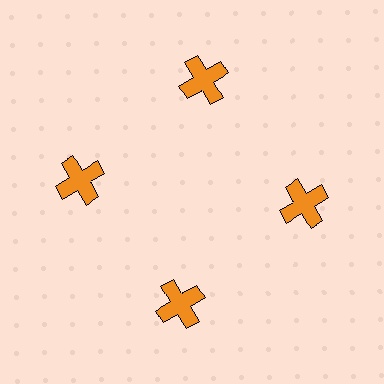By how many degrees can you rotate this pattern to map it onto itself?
The pattern maps onto itself every 90 degrees of rotation.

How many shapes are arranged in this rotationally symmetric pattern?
There are 4 shapes, arranged in 4 groups of 1.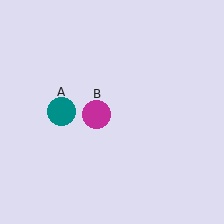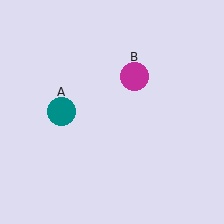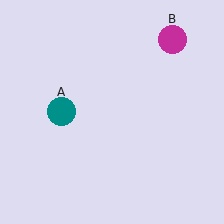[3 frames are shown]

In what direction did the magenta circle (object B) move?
The magenta circle (object B) moved up and to the right.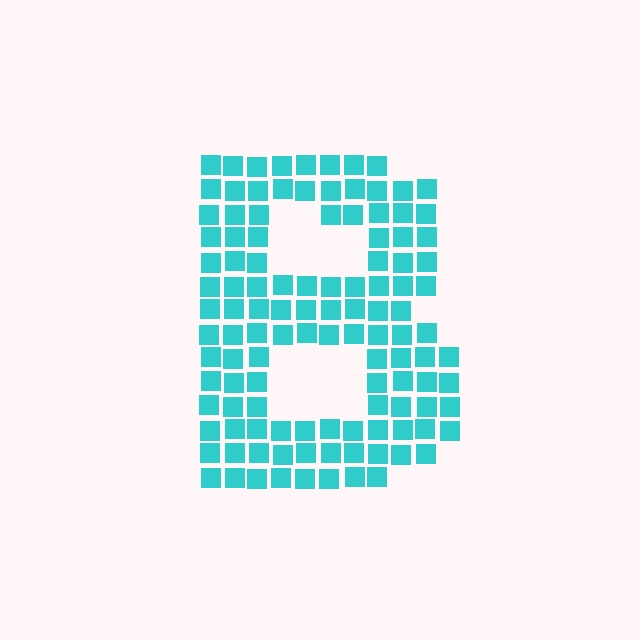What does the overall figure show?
The overall figure shows the letter B.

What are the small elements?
The small elements are squares.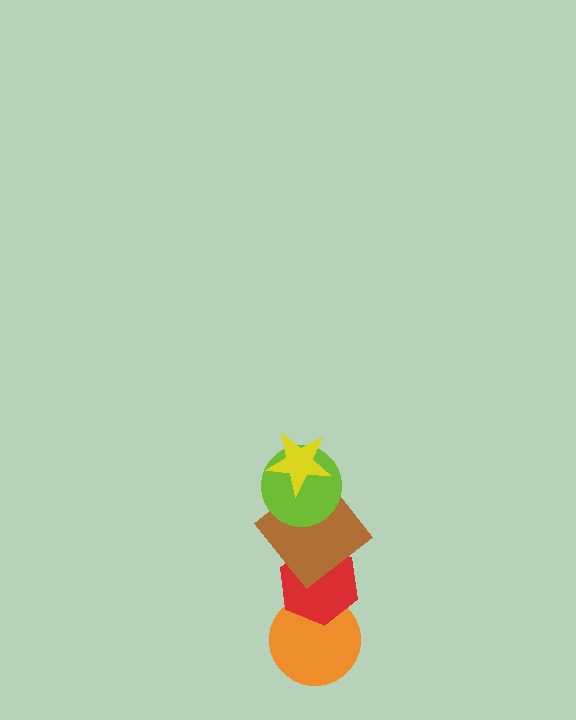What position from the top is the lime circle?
The lime circle is 2nd from the top.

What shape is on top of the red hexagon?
The brown diamond is on top of the red hexagon.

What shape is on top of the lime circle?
The yellow star is on top of the lime circle.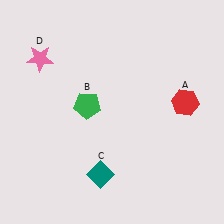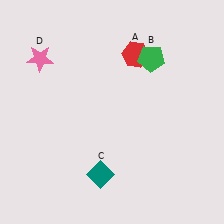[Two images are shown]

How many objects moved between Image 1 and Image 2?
2 objects moved between the two images.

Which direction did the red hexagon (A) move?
The red hexagon (A) moved left.